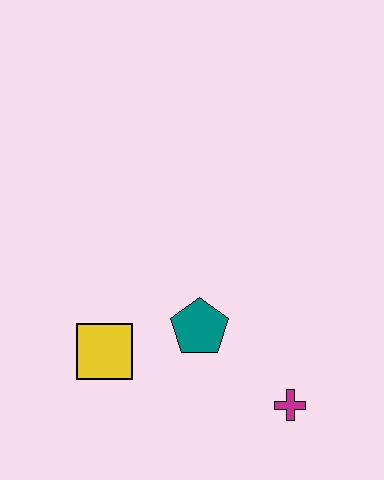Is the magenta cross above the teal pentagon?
No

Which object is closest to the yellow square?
The teal pentagon is closest to the yellow square.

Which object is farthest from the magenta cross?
The yellow square is farthest from the magenta cross.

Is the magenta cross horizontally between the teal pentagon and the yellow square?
No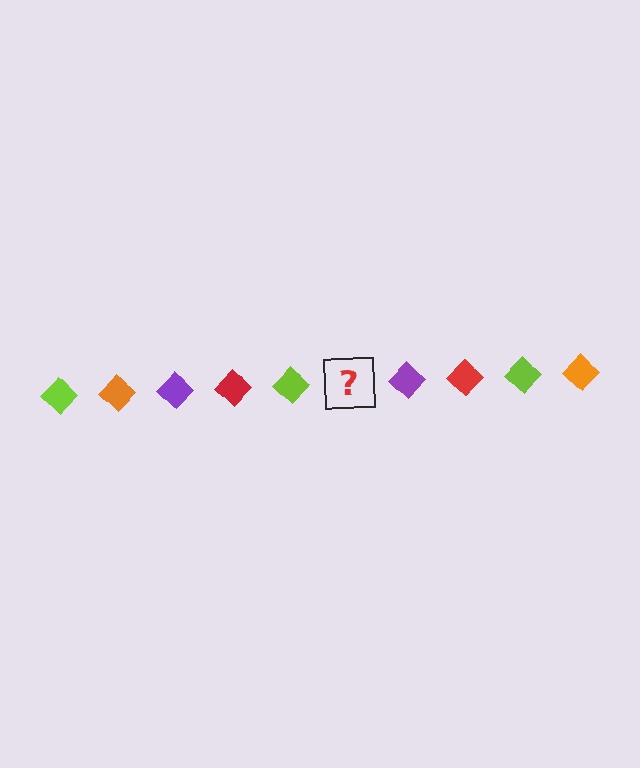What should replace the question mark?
The question mark should be replaced with an orange diamond.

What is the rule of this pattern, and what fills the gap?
The rule is that the pattern cycles through lime, orange, purple, red diamonds. The gap should be filled with an orange diamond.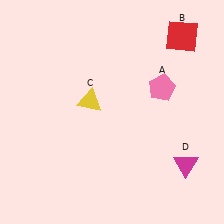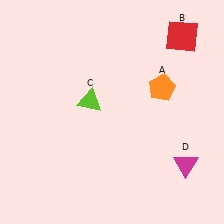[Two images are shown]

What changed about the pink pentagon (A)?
In Image 1, A is pink. In Image 2, it changed to orange.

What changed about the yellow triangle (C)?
In Image 1, C is yellow. In Image 2, it changed to lime.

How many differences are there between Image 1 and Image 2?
There are 2 differences between the two images.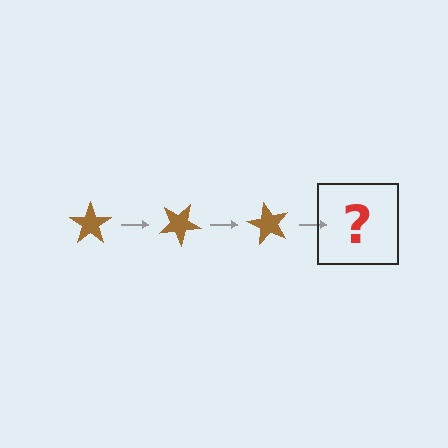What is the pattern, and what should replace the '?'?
The pattern is that the star rotates 30 degrees each step. The '?' should be a brown star rotated 90 degrees.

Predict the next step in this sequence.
The next step is a brown star rotated 90 degrees.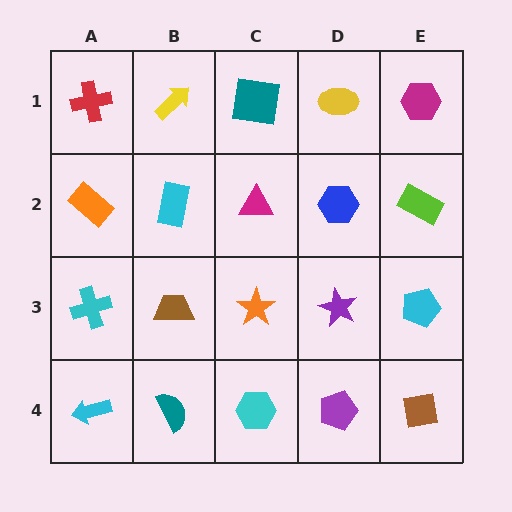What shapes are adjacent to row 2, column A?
A red cross (row 1, column A), a cyan cross (row 3, column A), a cyan rectangle (row 2, column B).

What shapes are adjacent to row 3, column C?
A magenta triangle (row 2, column C), a cyan hexagon (row 4, column C), a brown trapezoid (row 3, column B), a purple star (row 3, column D).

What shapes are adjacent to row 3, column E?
A lime rectangle (row 2, column E), a brown square (row 4, column E), a purple star (row 3, column D).